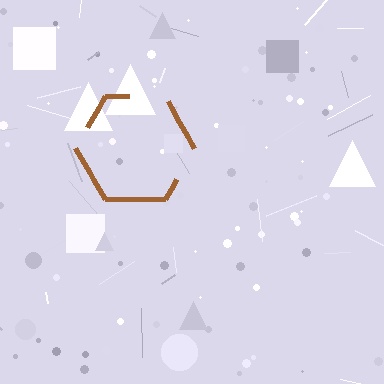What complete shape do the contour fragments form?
The contour fragments form a hexagon.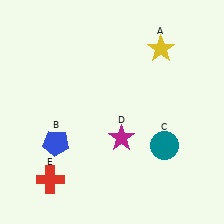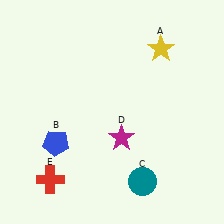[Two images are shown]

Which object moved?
The teal circle (C) moved down.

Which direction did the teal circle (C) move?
The teal circle (C) moved down.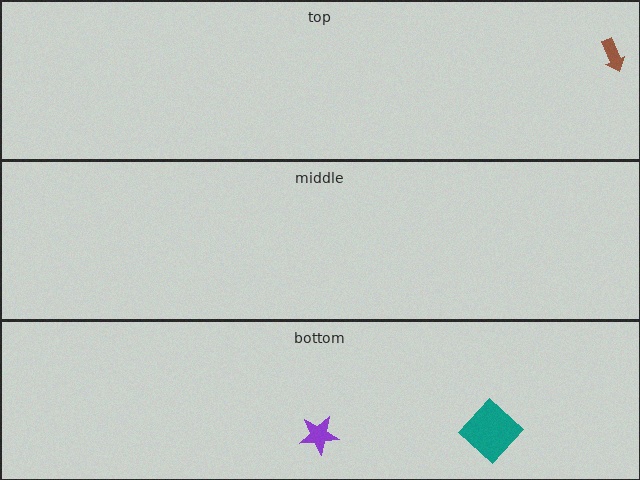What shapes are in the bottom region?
The purple star, the teal diamond.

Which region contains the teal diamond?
The bottom region.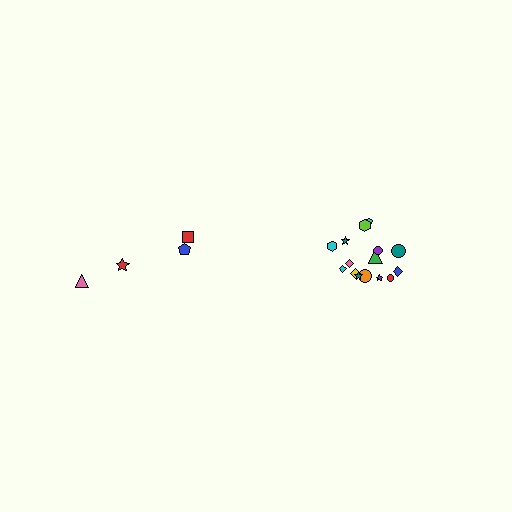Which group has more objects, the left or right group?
The right group.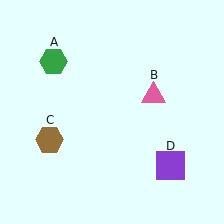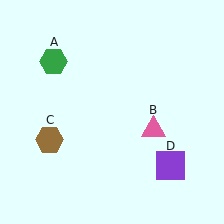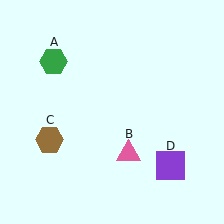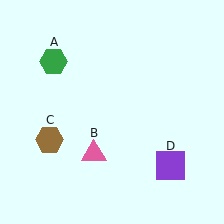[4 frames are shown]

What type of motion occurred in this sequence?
The pink triangle (object B) rotated clockwise around the center of the scene.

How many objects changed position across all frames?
1 object changed position: pink triangle (object B).